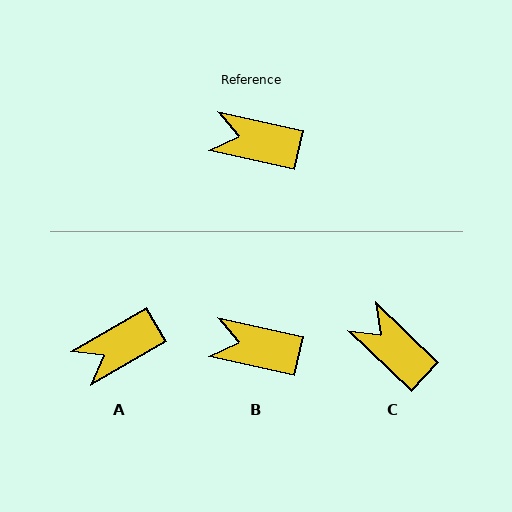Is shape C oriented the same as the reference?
No, it is off by about 32 degrees.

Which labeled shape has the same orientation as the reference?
B.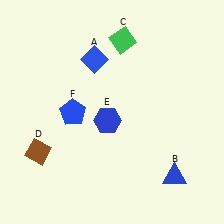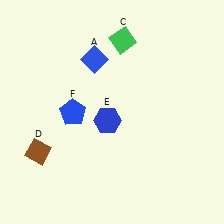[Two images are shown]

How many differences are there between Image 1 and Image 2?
There is 1 difference between the two images.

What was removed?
The blue triangle (B) was removed in Image 2.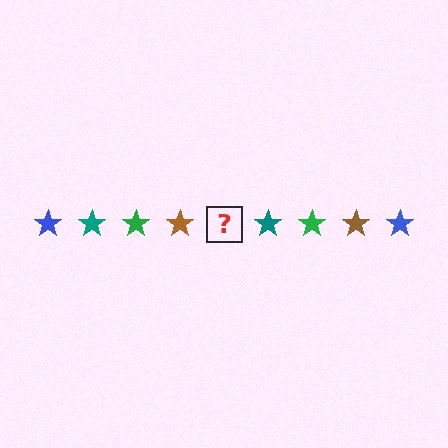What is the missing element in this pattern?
The missing element is a blue star.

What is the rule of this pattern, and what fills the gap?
The rule is that the pattern cycles through blue, teal, green, brown stars. The gap should be filled with a blue star.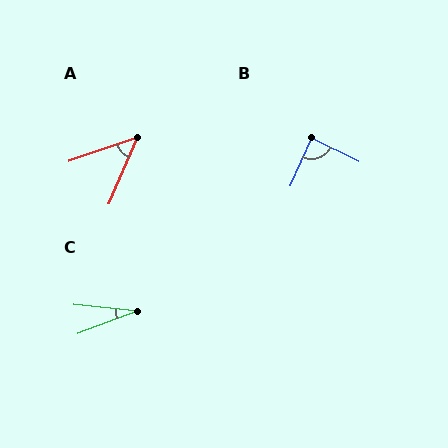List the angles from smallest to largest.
C (26°), A (48°), B (87°).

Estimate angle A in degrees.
Approximately 48 degrees.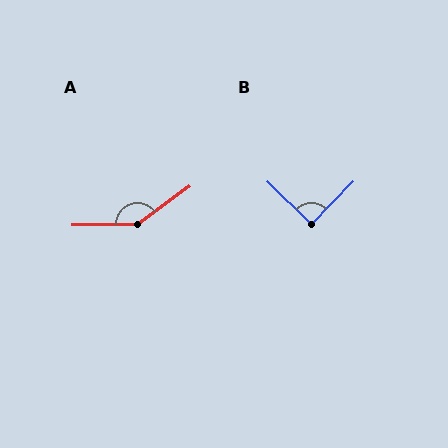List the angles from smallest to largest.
B (90°), A (145°).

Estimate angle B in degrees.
Approximately 90 degrees.